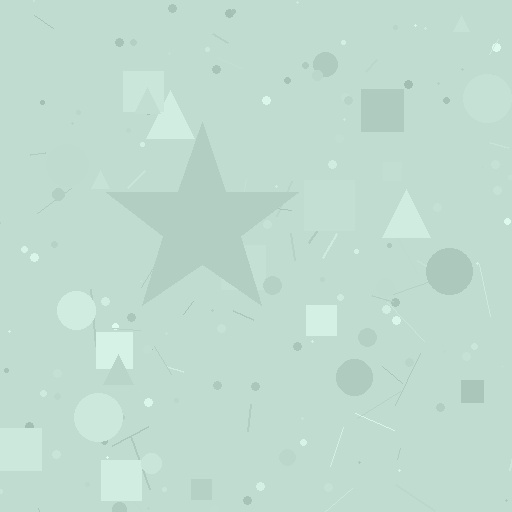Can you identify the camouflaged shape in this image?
The camouflaged shape is a star.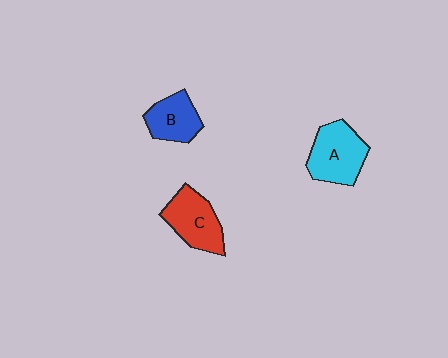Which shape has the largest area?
Shape A (cyan).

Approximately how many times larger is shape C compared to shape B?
Approximately 1.3 times.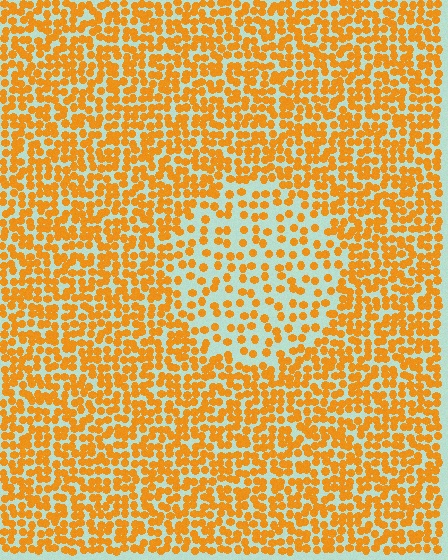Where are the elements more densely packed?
The elements are more densely packed outside the circle boundary.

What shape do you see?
I see a circle.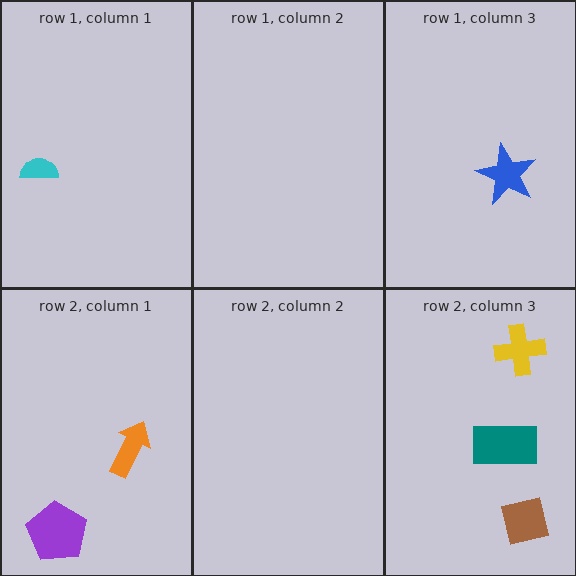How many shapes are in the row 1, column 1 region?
1.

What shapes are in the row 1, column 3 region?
The blue star.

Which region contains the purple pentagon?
The row 2, column 1 region.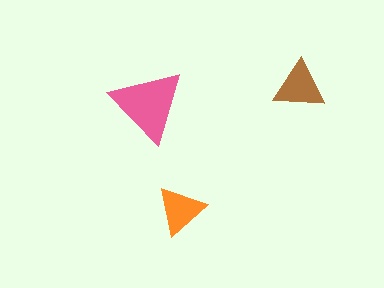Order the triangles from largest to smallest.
the pink one, the brown one, the orange one.